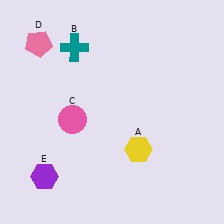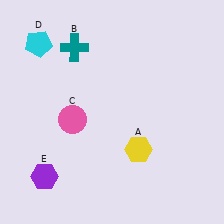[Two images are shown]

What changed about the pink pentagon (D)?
In Image 1, D is pink. In Image 2, it changed to cyan.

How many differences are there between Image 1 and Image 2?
There is 1 difference between the two images.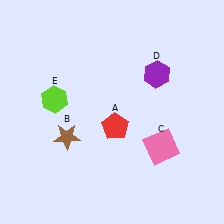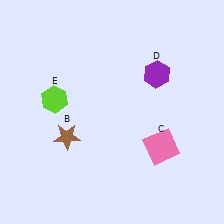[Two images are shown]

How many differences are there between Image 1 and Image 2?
There is 1 difference between the two images.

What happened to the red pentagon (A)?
The red pentagon (A) was removed in Image 2. It was in the bottom-right area of Image 1.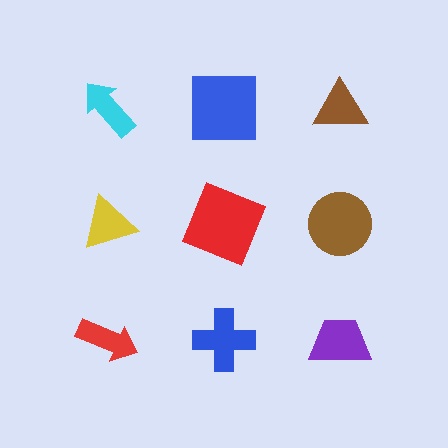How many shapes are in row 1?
3 shapes.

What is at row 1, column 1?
A cyan arrow.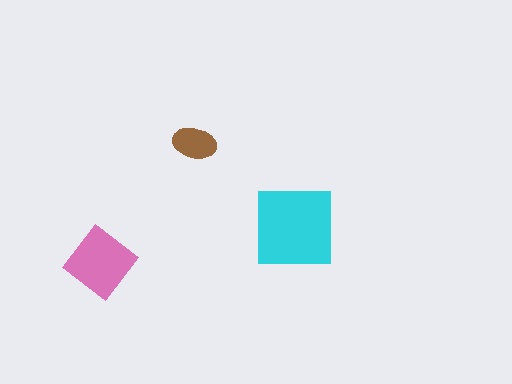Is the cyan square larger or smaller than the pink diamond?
Larger.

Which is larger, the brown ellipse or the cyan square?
The cyan square.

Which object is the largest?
The cyan square.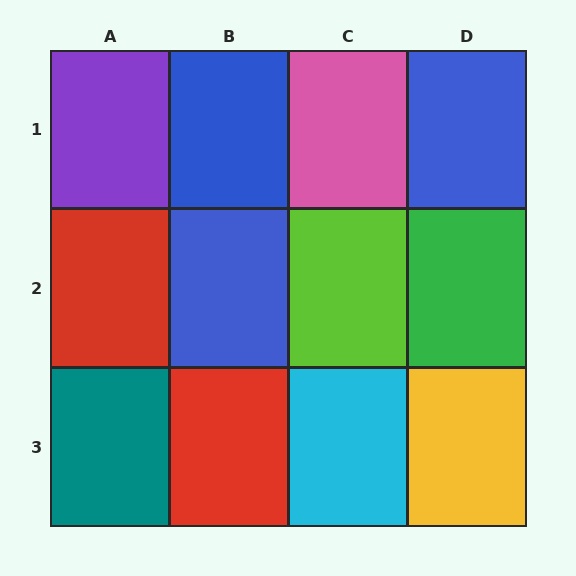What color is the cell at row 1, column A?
Purple.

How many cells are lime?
1 cell is lime.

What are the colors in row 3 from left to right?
Teal, red, cyan, yellow.